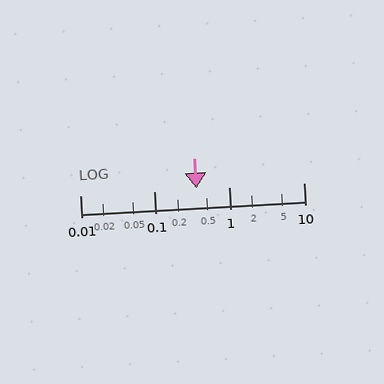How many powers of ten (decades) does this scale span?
The scale spans 3 decades, from 0.01 to 10.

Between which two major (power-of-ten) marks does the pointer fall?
The pointer is between 0.1 and 1.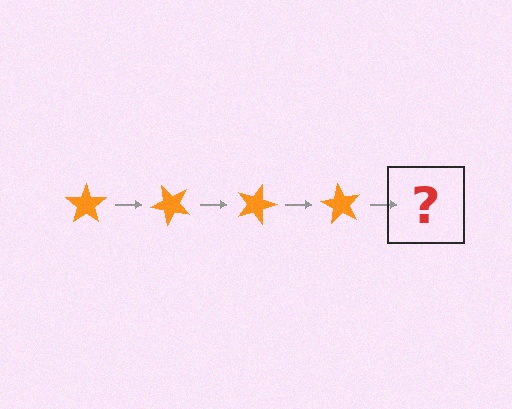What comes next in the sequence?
The next element should be an orange star rotated 180 degrees.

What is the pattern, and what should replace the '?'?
The pattern is that the star rotates 45 degrees each step. The '?' should be an orange star rotated 180 degrees.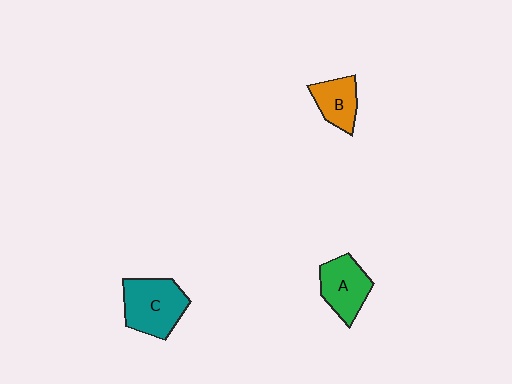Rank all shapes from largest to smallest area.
From largest to smallest: C (teal), A (green), B (orange).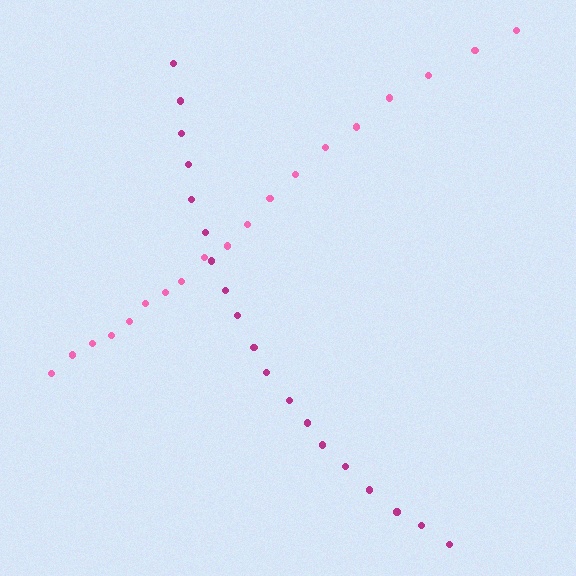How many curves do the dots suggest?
There are 2 distinct paths.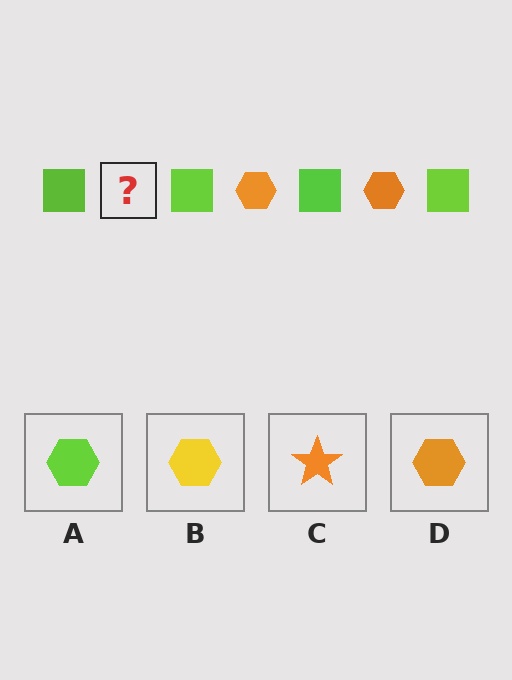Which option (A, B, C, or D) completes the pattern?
D.